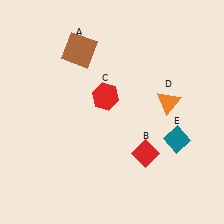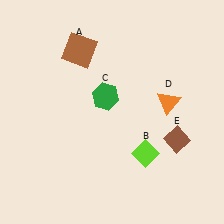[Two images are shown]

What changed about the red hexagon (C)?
In Image 1, C is red. In Image 2, it changed to green.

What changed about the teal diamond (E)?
In Image 1, E is teal. In Image 2, it changed to brown.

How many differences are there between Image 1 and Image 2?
There are 3 differences between the two images.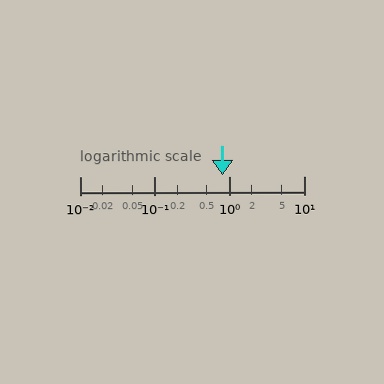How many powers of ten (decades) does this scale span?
The scale spans 3 decades, from 0.01 to 10.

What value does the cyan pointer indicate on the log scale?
The pointer indicates approximately 0.81.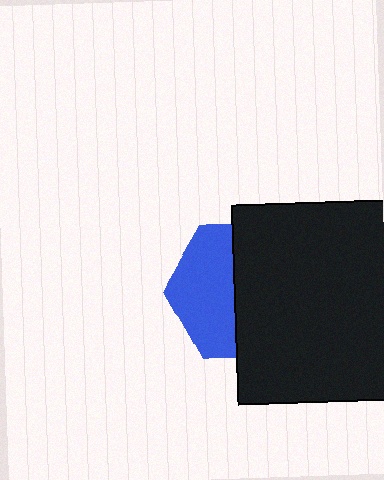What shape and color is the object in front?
The object in front is a black rectangle.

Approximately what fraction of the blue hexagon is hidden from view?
Roughly 56% of the blue hexagon is hidden behind the black rectangle.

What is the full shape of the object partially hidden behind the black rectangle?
The partially hidden object is a blue hexagon.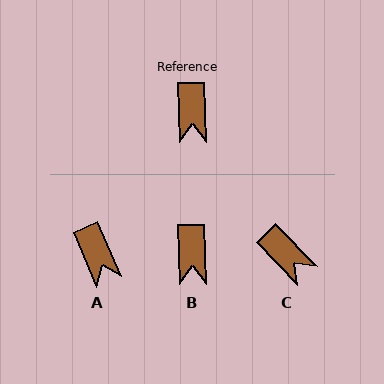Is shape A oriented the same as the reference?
No, it is off by about 22 degrees.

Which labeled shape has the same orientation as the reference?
B.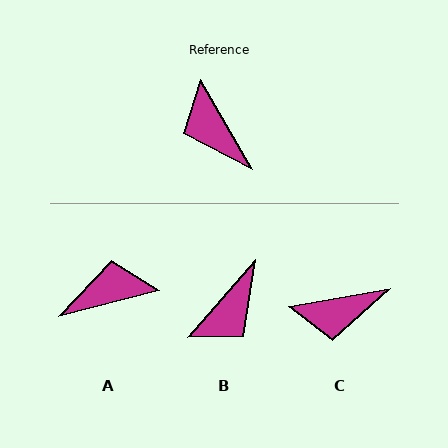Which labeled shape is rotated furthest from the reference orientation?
B, about 109 degrees away.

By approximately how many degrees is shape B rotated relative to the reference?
Approximately 109 degrees counter-clockwise.